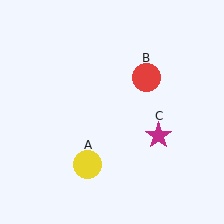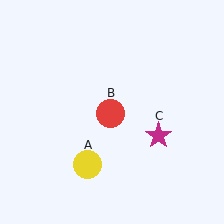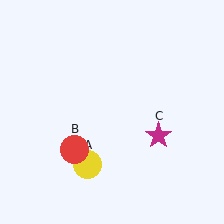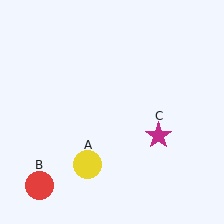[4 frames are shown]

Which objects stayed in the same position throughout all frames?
Yellow circle (object A) and magenta star (object C) remained stationary.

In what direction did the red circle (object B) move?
The red circle (object B) moved down and to the left.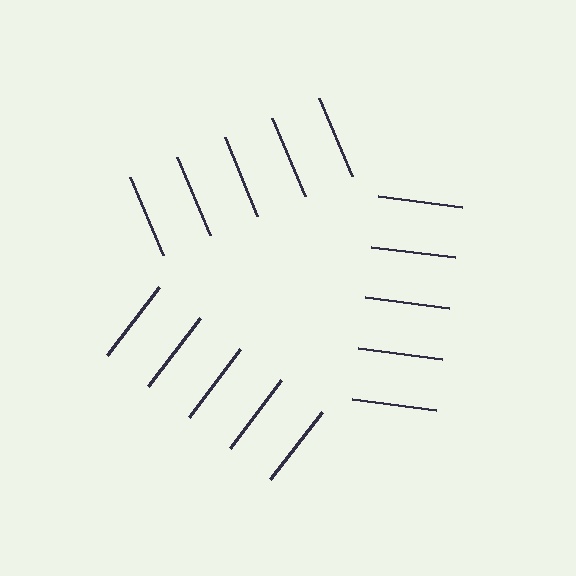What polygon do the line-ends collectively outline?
An illusory triangle — the line segments terminate on its edges but no continuous stroke is drawn.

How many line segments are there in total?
15 — 5 along each of the 3 edges.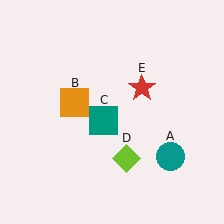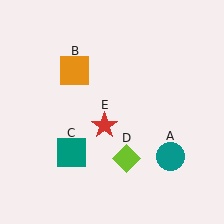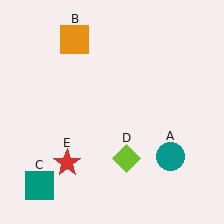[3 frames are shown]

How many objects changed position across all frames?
3 objects changed position: orange square (object B), teal square (object C), red star (object E).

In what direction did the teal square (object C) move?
The teal square (object C) moved down and to the left.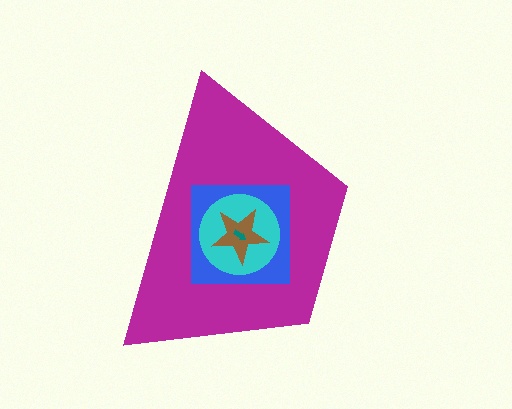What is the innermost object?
The teal arrow.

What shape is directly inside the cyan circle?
The brown star.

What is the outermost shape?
The magenta trapezoid.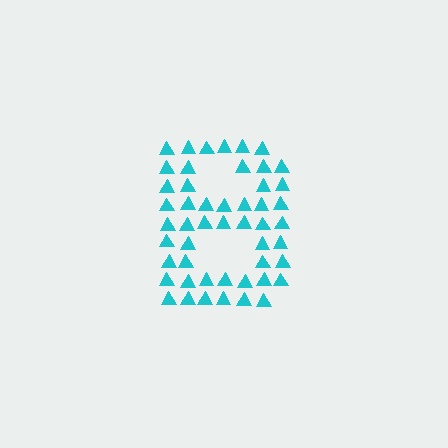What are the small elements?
The small elements are triangles.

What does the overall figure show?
The overall figure shows the letter B.